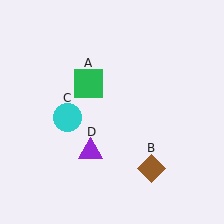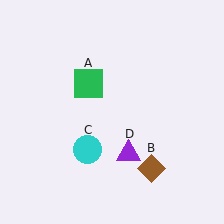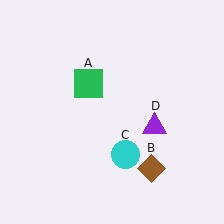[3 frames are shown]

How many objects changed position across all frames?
2 objects changed position: cyan circle (object C), purple triangle (object D).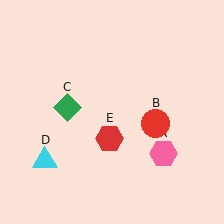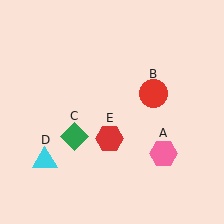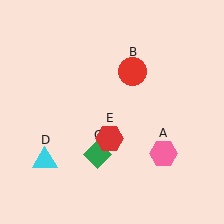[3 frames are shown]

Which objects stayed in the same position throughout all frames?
Pink hexagon (object A) and cyan triangle (object D) and red hexagon (object E) remained stationary.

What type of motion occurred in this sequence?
The red circle (object B), green diamond (object C) rotated counterclockwise around the center of the scene.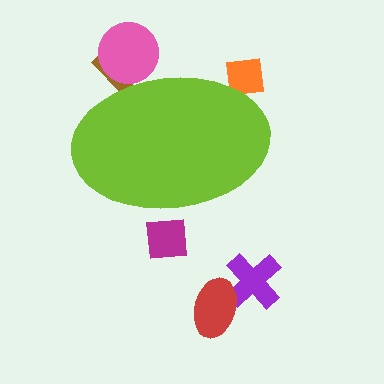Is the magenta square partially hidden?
Yes, the magenta square is partially hidden behind the lime ellipse.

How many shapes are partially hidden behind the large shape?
4 shapes are partially hidden.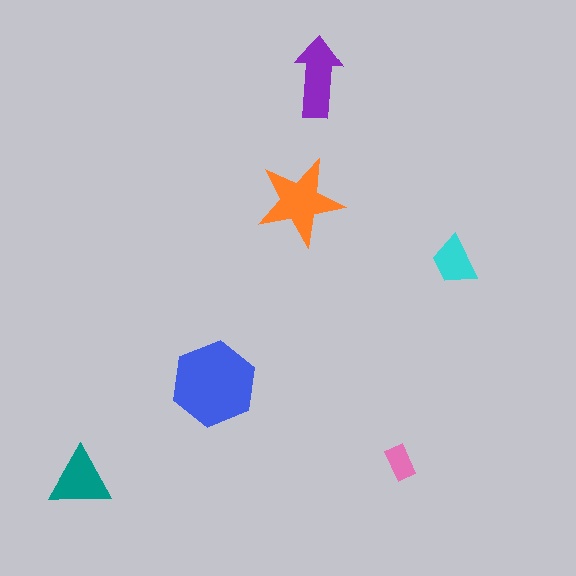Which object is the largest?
The blue hexagon.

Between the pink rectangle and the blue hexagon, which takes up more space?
The blue hexagon.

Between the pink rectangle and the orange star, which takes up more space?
The orange star.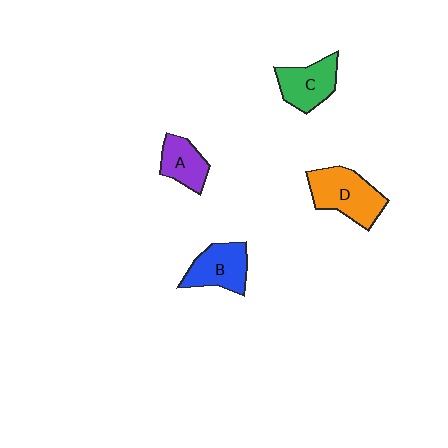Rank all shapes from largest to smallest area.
From largest to smallest: D (orange), B (blue), C (green), A (purple).